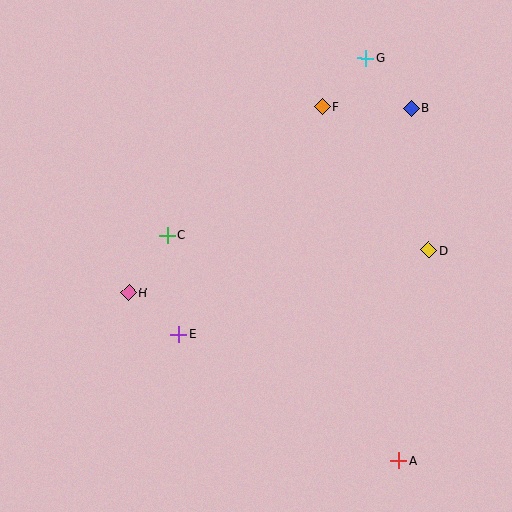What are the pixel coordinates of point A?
Point A is at (399, 461).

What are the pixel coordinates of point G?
Point G is at (365, 58).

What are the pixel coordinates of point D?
Point D is at (429, 250).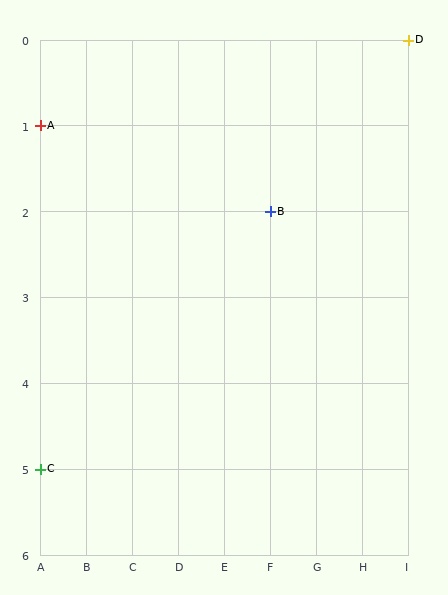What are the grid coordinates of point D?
Point D is at grid coordinates (I, 0).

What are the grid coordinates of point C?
Point C is at grid coordinates (A, 5).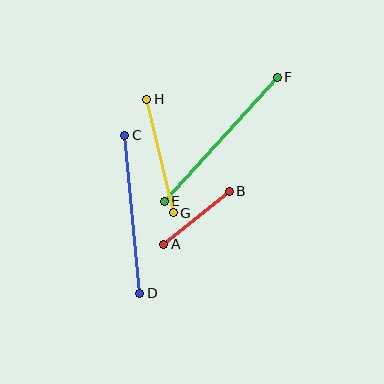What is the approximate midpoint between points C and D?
The midpoint is at approximately (132, 214) pixels.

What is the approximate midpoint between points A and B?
The midpoint is at approximately (196, 218) pixels.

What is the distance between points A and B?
The distance is approximately 84 pixels.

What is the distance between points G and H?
The distance is approximately 116 pixels.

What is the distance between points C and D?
The distance is approximately 159 pixels.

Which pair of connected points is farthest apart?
Points E and F are farthest apart.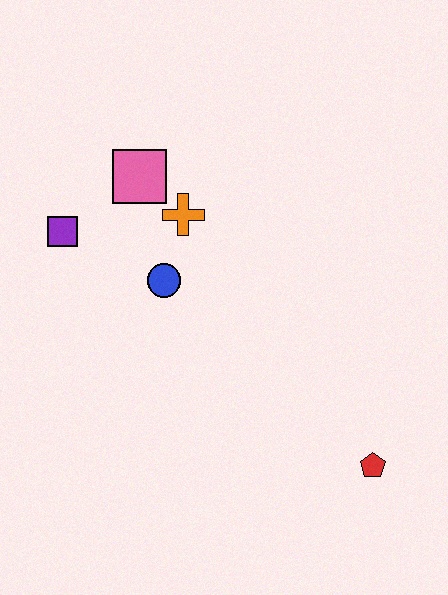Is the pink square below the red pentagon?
No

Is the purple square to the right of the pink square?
No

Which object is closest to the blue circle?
The orange cross is closest to the blue circle.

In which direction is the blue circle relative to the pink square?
The blue circle is below the pink square.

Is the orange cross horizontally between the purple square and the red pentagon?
Yes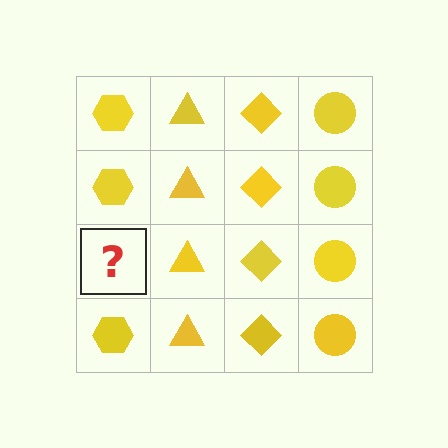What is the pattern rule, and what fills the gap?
The rule is that each column has a consistent shape. The gap should be filled with a yellow hexagon.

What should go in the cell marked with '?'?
The missing cell should contain a yellow hexagon.